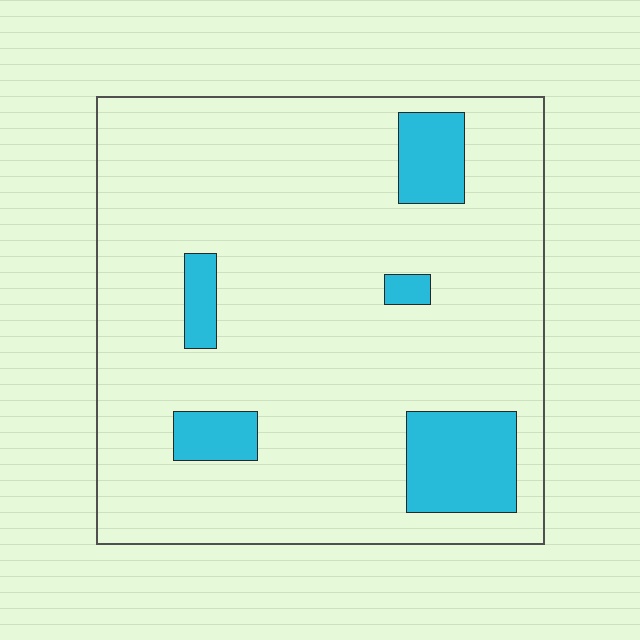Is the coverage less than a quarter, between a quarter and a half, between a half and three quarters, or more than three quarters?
Less than a quarter.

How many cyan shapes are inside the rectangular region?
5.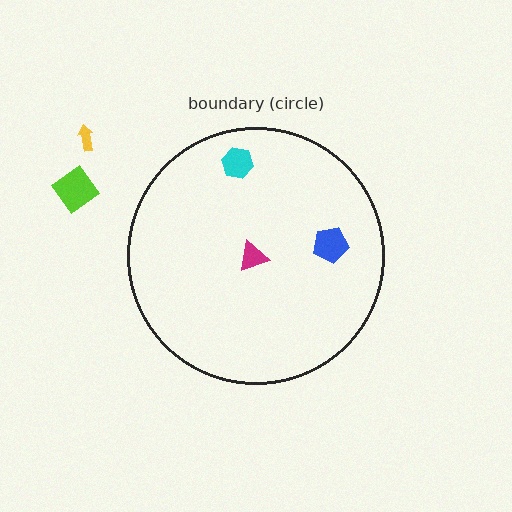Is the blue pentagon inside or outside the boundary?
Inside.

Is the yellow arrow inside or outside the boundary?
Outside.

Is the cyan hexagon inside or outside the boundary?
Inside.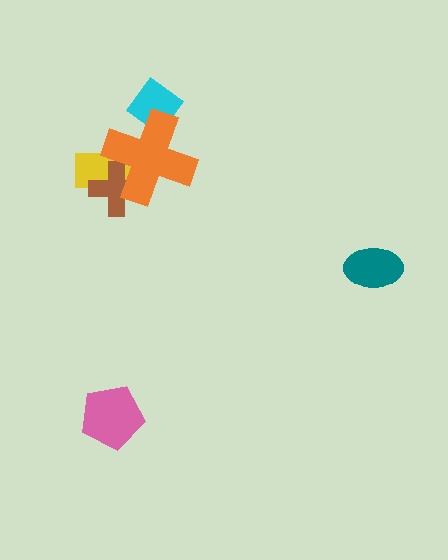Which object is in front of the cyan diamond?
The orange cross is in front of the cyan diamond.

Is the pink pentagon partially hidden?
No, no other shape covers it.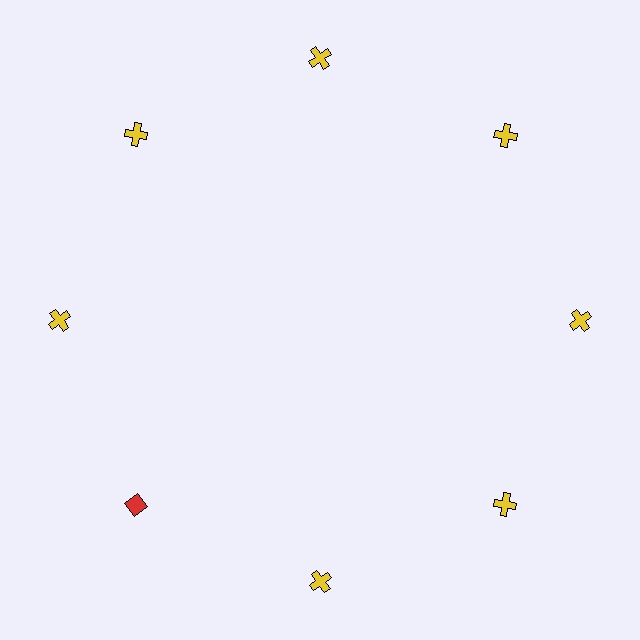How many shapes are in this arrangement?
There are 8 shapes arranged in a ring pattern.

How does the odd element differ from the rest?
It differs in both color (red instead of yellow) and shape (diamond instead of cross).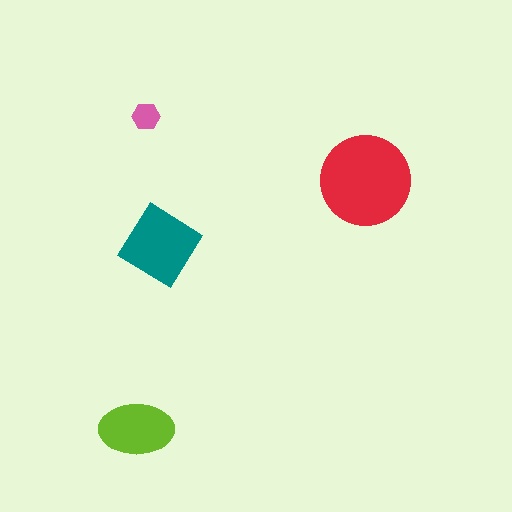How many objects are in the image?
There are 4 objects in the image.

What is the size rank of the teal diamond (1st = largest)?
2nd.